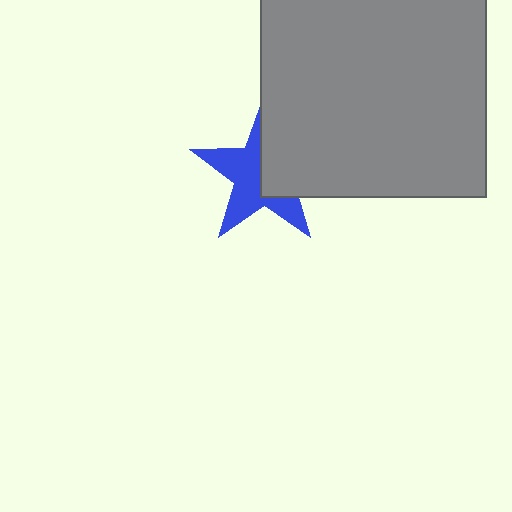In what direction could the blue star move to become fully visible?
The blue star could move left. That would shift it out from behind the gray square entirely.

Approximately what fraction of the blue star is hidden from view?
Roughly 44% of the blue star is hidden behind the gray square.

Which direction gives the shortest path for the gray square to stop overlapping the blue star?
Moving right gives the shortest separation.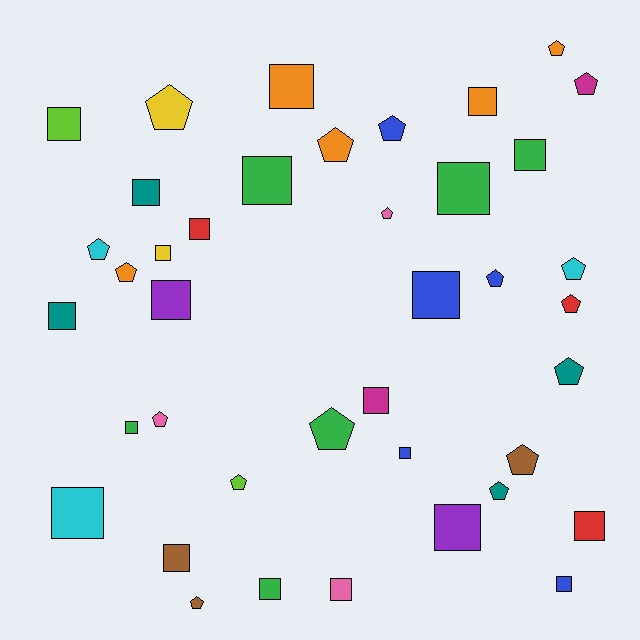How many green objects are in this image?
There are 6 green objects.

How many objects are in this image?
There are 40 objects.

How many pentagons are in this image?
There are 18 pentagons.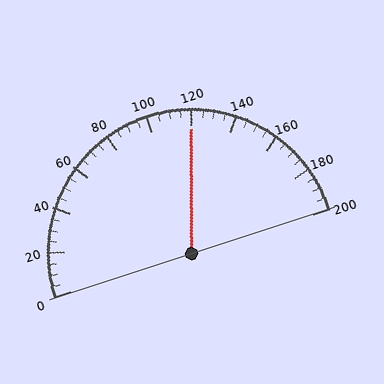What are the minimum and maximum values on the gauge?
The gauge ranges from 0 to 200.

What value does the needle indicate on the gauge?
The needle indicates approximately 120.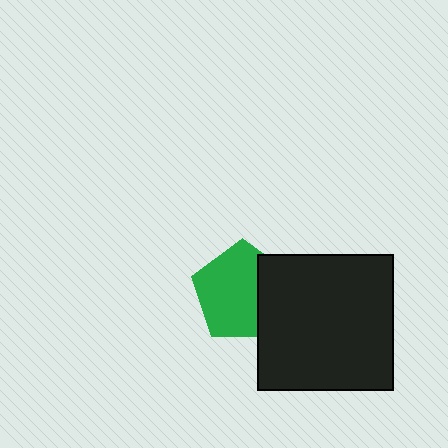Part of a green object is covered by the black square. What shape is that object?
It is a pentagon.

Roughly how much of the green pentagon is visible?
Most of it is visible (roughly 70%).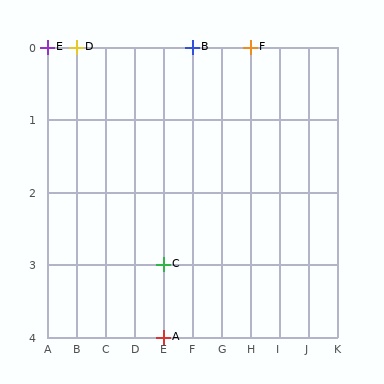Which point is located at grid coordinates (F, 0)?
Point B is at (F, 0).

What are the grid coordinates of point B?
Point B is at grid coordinates (F, 0).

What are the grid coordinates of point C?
Point C is at grid coordinates (E, 3).